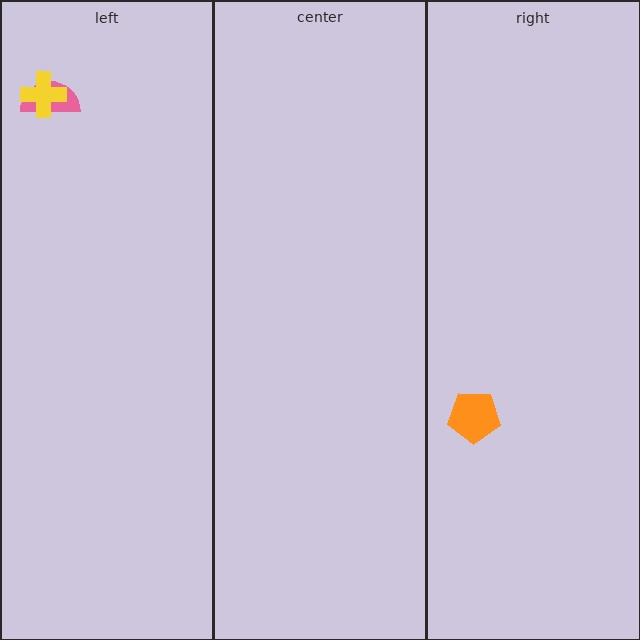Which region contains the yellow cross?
The left region.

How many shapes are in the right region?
1.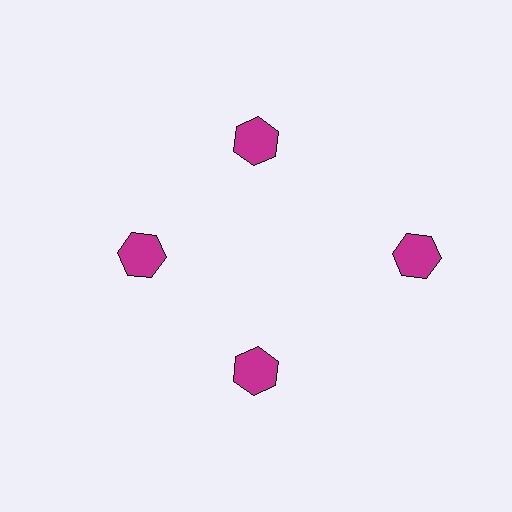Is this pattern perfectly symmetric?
No. The 4 magenta hexagons are arranged in a ring, but one element near the 3 o'clock position is pushed outward from the center, breaking the 4-fold rotational symmetry.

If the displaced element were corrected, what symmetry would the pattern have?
It would have 4-fold rotational symmetry — the pattern would map onto itself every 90 degrees.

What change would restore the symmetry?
The symmetry would be restored by moving it inward, back onto the ring so that all 4 hexagons sit at equal angles and equal distance from the center.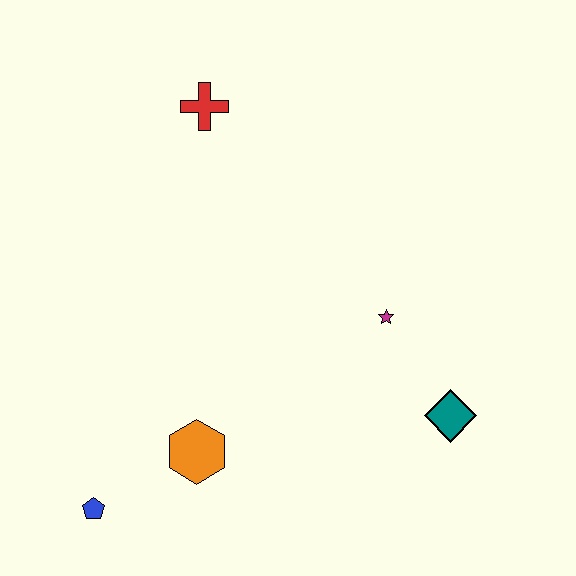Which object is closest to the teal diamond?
The magenta star is closest to the teal diamond.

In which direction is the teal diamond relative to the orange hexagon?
The teal diamond is to the right of the orange hexagon.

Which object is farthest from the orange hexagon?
The red cross is farthest from the orange hexagon.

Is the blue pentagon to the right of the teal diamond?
No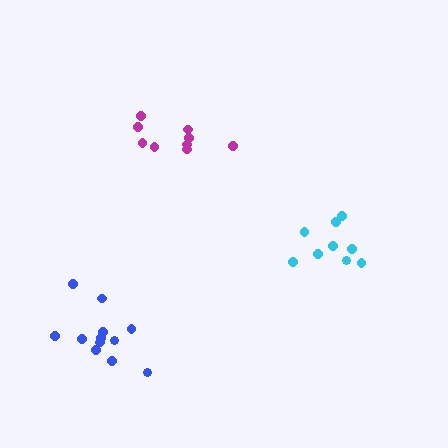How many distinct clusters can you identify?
There are 3 distinct clusters.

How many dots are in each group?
Group 1: 9 dots, Group 2: 9 dots, Group 3: 12 dots (30 total).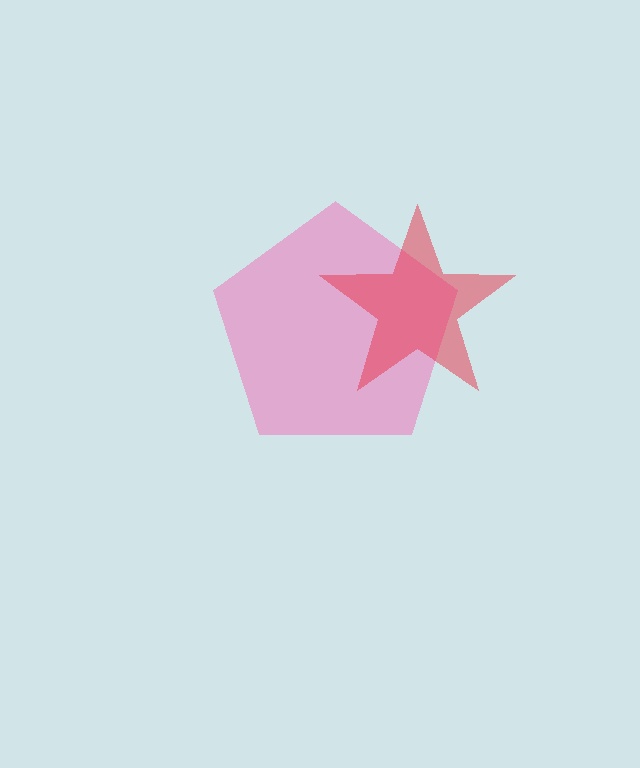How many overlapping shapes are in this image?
There are 2 overlapping shapes in the image.